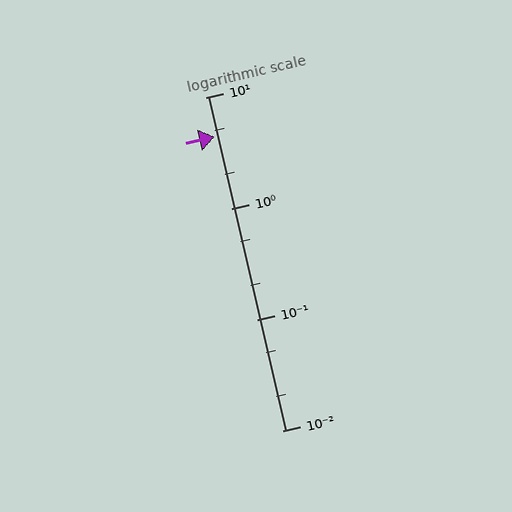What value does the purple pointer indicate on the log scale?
The pointer indicates approximately 4.4.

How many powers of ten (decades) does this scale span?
The scale spans 3 decades, from 0.01 to 10.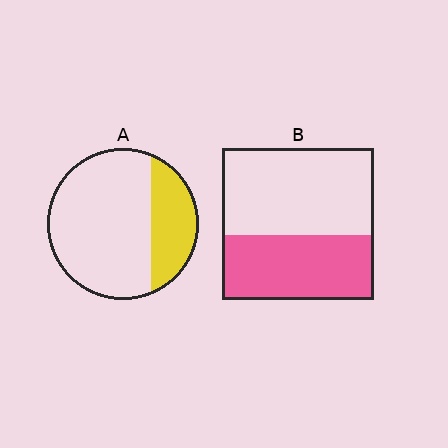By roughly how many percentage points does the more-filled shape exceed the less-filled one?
By roughly 15 percentage points (B over A).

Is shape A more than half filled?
No.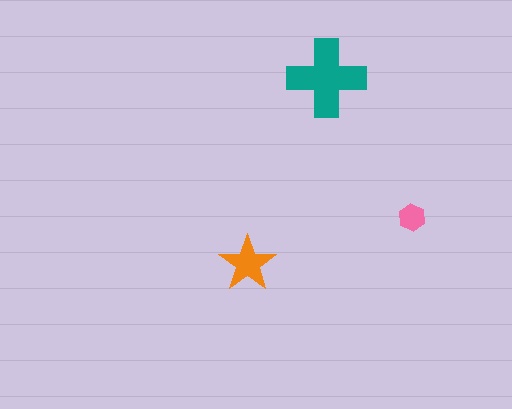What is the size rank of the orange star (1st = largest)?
2nd.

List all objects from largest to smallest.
The teal cross, the orange star, the pink hexagon.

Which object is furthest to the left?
The orange star is leftmost.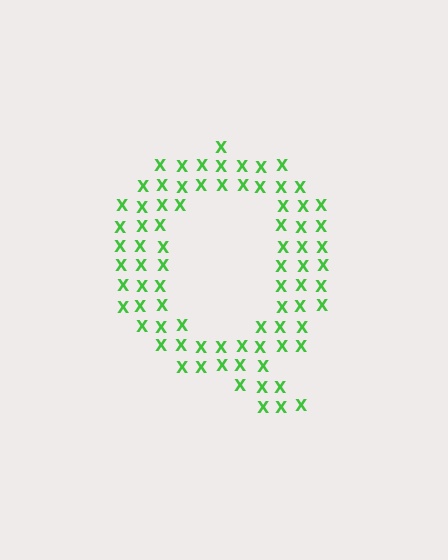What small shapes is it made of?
It is made of small letter X's.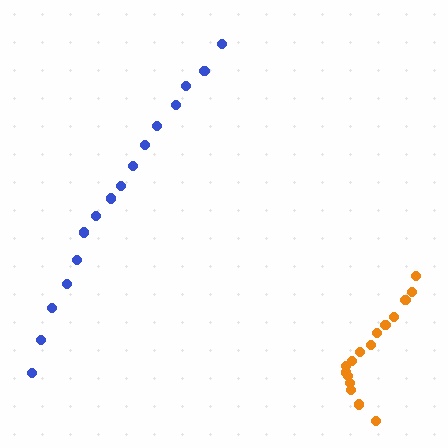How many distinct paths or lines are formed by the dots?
There are 2 distinct paths.